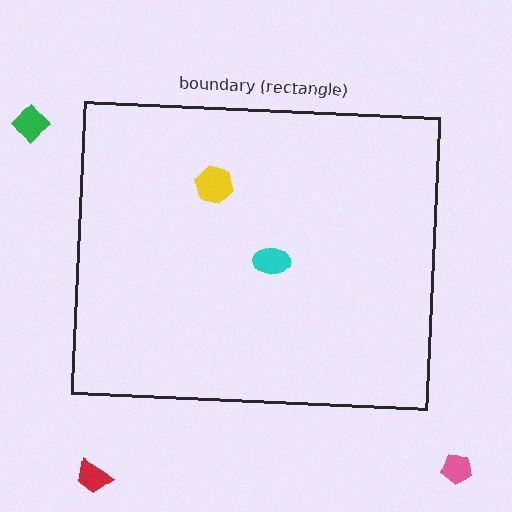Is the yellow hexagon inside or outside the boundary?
Inside.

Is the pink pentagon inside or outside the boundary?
Outside.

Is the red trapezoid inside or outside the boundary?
Outside.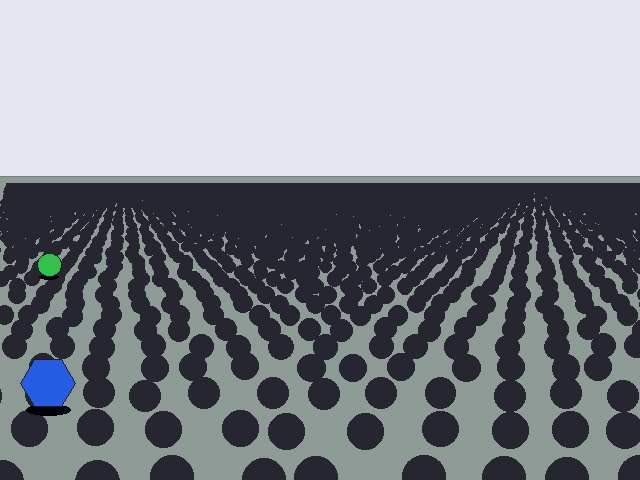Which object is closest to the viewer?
The blue hexagon is closest. The texture marks near it are larger and more spread out.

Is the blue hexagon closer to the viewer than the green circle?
Yes. The blue hexagon is closer — you can tell from the texture gradient: the ground texture is coarser near it.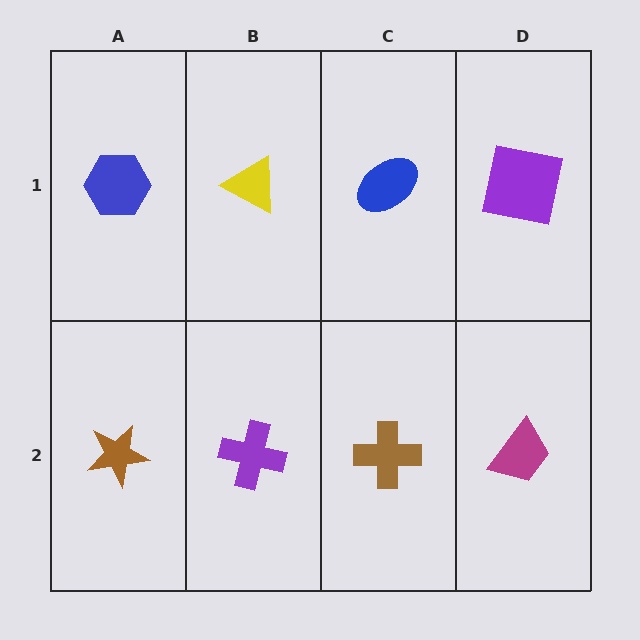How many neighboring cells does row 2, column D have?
2.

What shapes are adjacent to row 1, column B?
A purple cross (row 2, column B), a blue hexagon (row 1, column A), a blue ellipse (row 1, column C).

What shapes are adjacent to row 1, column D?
A magenta trapezoid (row 2, column D), a blue ellipse (row 1, column C).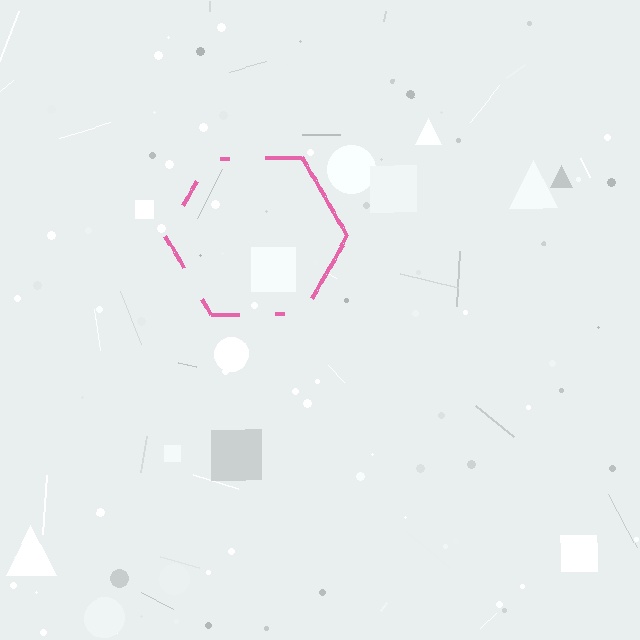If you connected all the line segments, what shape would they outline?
They would outline a hexagon.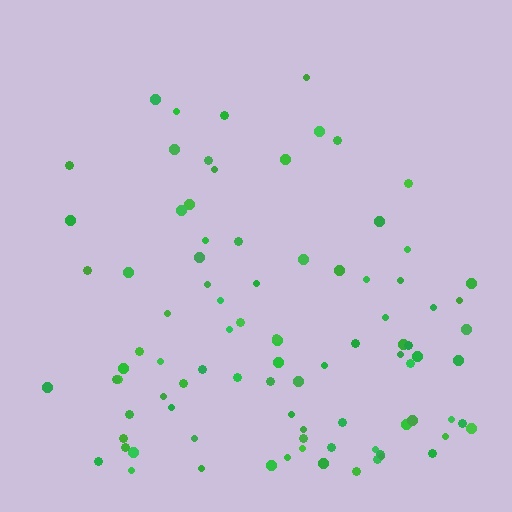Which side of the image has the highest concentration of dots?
The bottom.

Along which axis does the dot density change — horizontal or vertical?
Vertical.